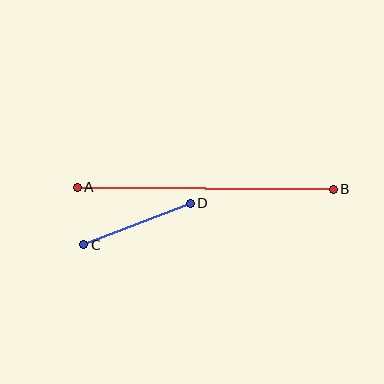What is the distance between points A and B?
The distance is approximately 256 pixels.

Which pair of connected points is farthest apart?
Points A and B are farthest apart.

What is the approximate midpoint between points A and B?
The midpoint is at approximately (205, 188) pixels.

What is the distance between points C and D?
The distance is approximately 114 pixels.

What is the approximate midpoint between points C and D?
The midpoint is at approximately (137, 224) pixels.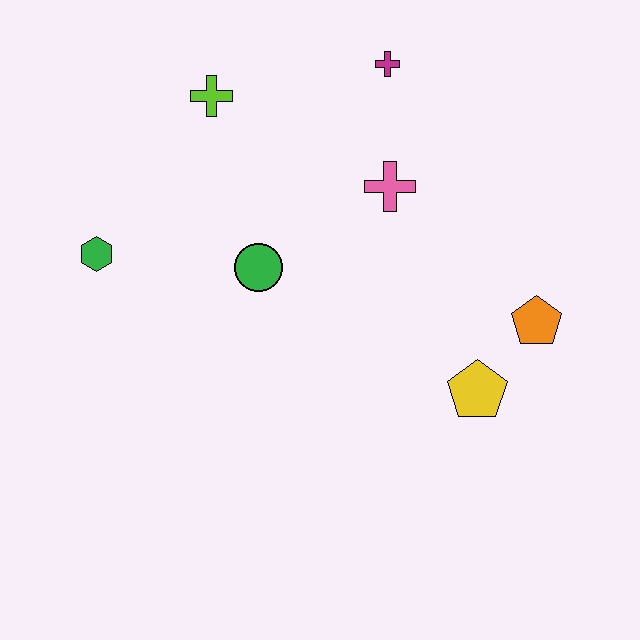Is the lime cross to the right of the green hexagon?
Yes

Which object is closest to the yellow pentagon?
The orange pentagon is closest to the yellow pentagon.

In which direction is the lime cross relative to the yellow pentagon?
The lime cross is above the yellow pentagon.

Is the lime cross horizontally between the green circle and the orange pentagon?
No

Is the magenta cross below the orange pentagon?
No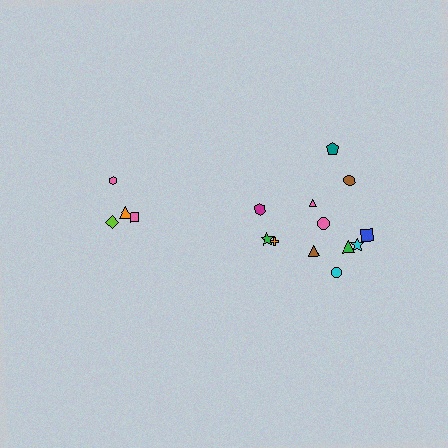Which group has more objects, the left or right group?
The right group.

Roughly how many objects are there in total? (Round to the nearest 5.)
Roughly 15 objects in total.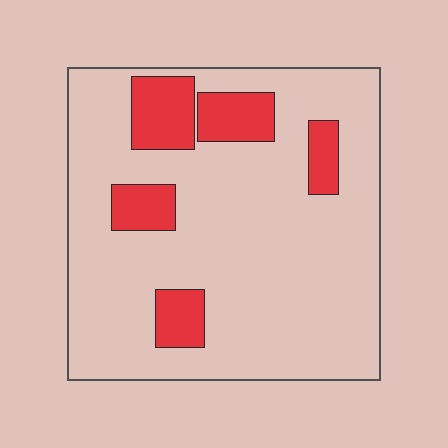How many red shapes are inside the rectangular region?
5.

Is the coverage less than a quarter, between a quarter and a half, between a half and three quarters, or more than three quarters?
Less than a quarter.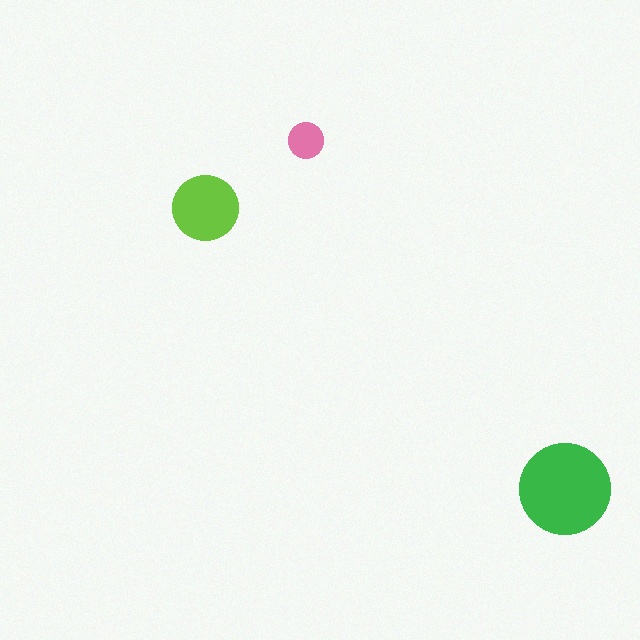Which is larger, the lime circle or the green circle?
The green one.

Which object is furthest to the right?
The green circle is rightmost.